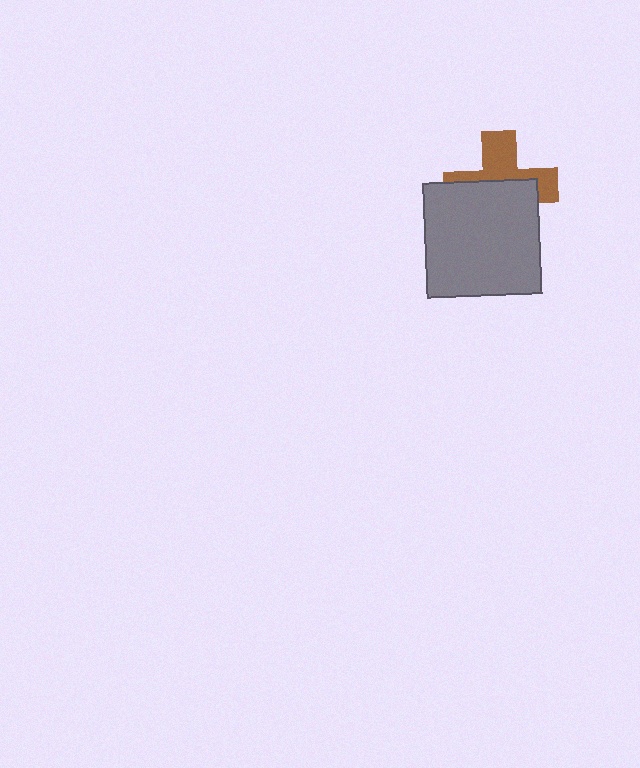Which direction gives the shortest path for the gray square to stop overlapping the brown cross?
Moving down gives the shortest separation.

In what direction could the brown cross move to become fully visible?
The brown cross could move up. That would shift it out from behind the gray square entirely.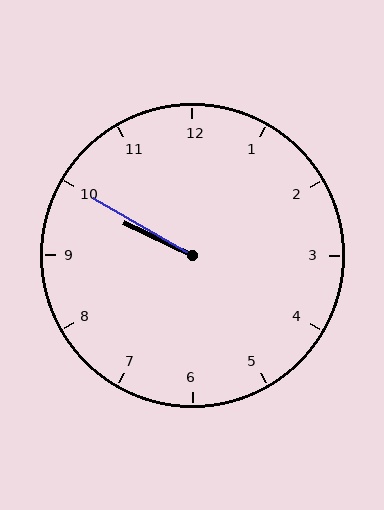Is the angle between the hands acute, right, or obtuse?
It is acute.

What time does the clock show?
9:50.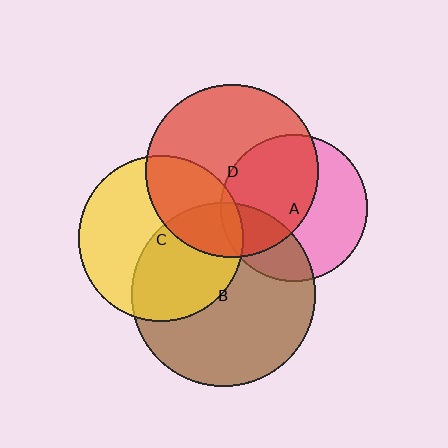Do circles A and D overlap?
Yes.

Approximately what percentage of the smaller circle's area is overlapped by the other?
Approximately 50%.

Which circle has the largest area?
Circle B (brown).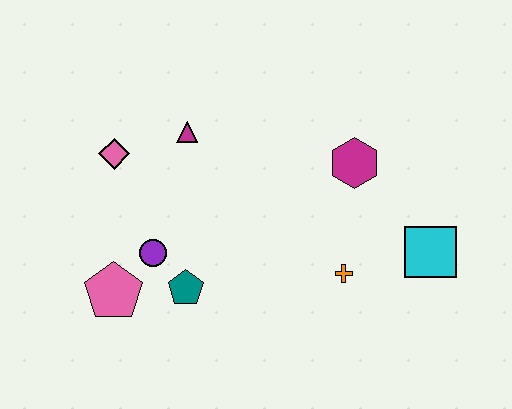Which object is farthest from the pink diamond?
The cyan square is farthest from the pink diamond.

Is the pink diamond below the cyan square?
No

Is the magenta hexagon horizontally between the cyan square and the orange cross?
Yes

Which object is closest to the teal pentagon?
The purple circle is closest to the teal pentagon.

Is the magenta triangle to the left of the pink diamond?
No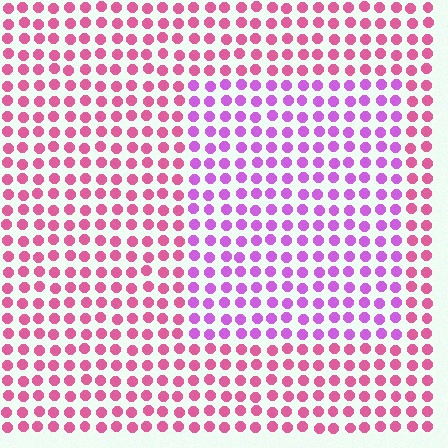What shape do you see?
I see a rectangle.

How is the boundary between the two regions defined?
The boundary is defined purely by a slight shift in hue (about 39 degrees). Spacing, size, and orientation are identical on both sides.